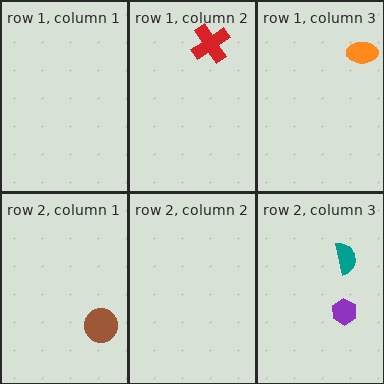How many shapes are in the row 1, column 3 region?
1.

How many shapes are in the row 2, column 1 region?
1.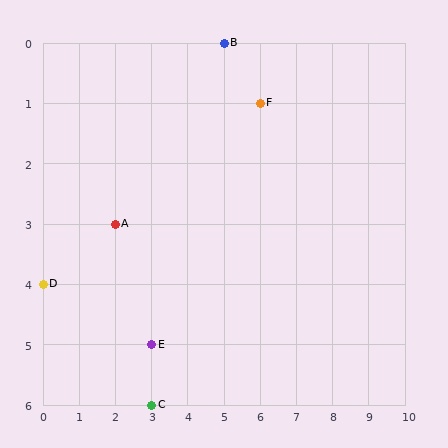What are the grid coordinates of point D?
Point D is at grid coordinates (0, 4).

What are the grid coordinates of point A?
Point A is at grid coordinates (2, 3).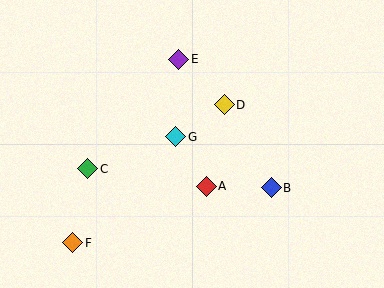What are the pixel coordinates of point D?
Point D is at (224, 105).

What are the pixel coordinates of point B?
Point B is at (271, 188).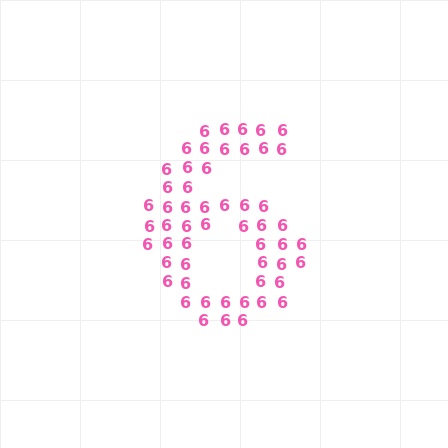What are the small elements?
The small elements are digit 6's.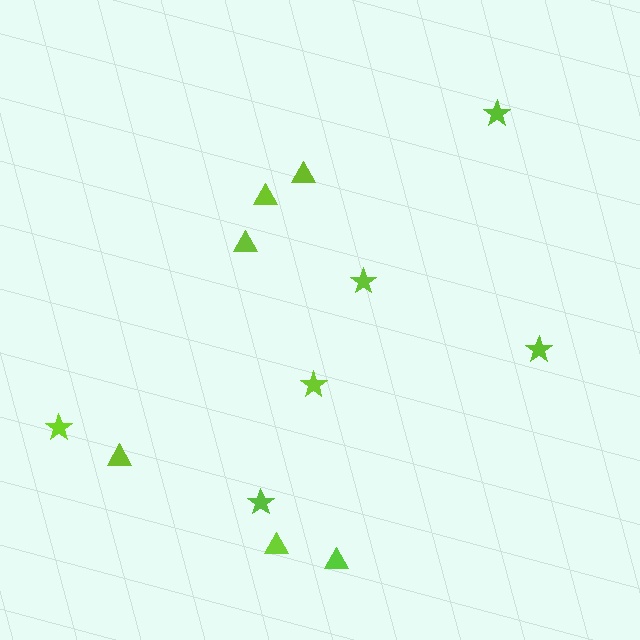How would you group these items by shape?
There are 2 groups: one group of triangles (6) and one group of stars (6).